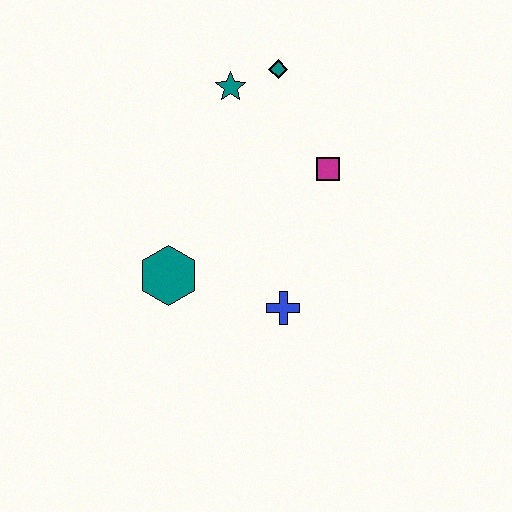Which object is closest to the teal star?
The teal diamond is closest to the teal star.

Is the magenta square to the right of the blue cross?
Yes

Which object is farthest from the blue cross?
The teal diamond is farthest from the blue cross.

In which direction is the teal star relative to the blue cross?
The teal star is above the blue cross.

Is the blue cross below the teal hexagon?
Yes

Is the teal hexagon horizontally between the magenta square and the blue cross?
No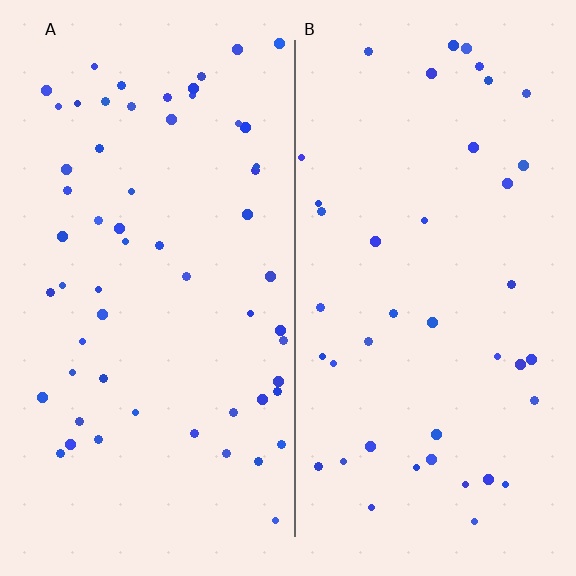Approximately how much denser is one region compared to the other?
Approximately 1.4× — region A over region B.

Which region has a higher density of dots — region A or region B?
A (the left).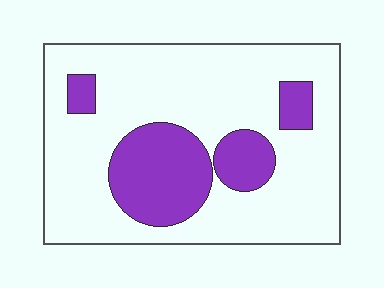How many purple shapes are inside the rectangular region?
4.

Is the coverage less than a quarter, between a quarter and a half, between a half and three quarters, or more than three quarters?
Less than a quarter.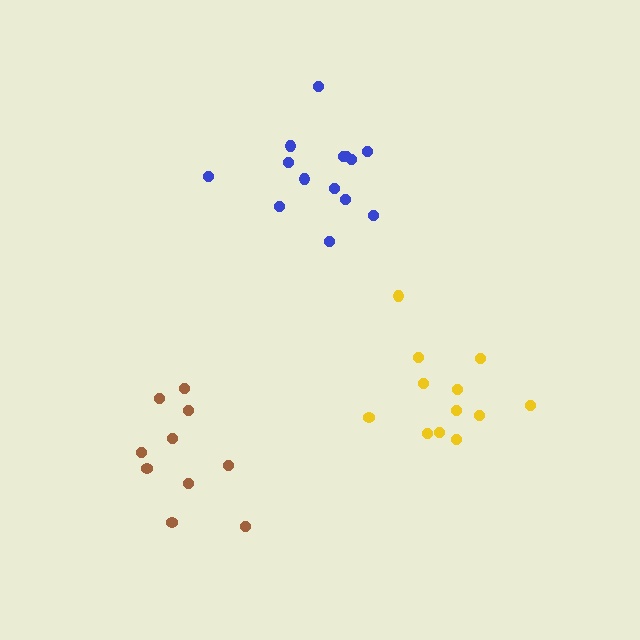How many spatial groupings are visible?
There are 3 spatial groupings.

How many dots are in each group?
Group 1: 10 dots, Group 2: 12 dots, Group 3: 14 dots (36 total).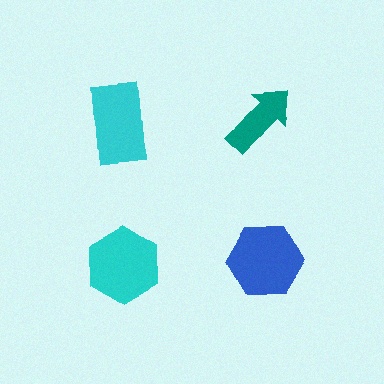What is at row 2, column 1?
A cyan hexagon.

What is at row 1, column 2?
A teal arrow.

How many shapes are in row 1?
2 shapes.